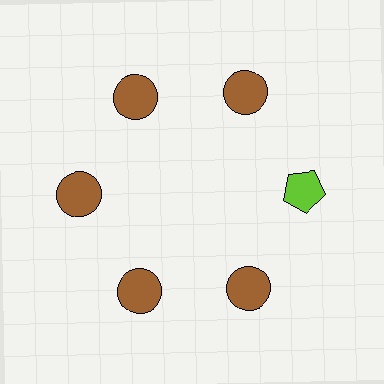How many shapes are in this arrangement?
There are 6 shapes arranged in a ring pattern.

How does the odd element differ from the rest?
It differs in both color (lime instead of brown) and shape (pentagon instead of circle).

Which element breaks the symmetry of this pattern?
The lime pentagon at roughly the 3 o'clock position breaks the symmetry. All other shapes are brown circles.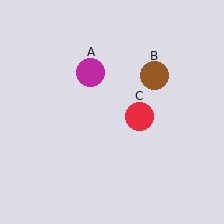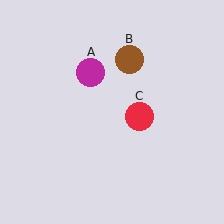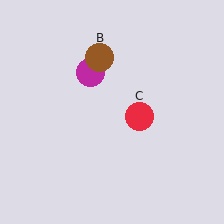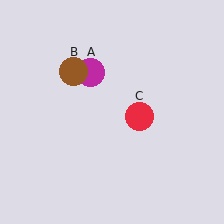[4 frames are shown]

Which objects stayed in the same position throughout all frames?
Magenta circle (object A) and red circle (object C) remained stationary.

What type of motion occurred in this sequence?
The brown circle (object B) rotated counterclockwise around the center of the scene.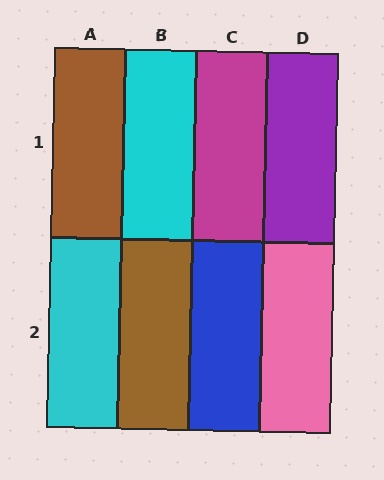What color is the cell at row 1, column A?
Brown.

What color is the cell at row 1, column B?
Cyan.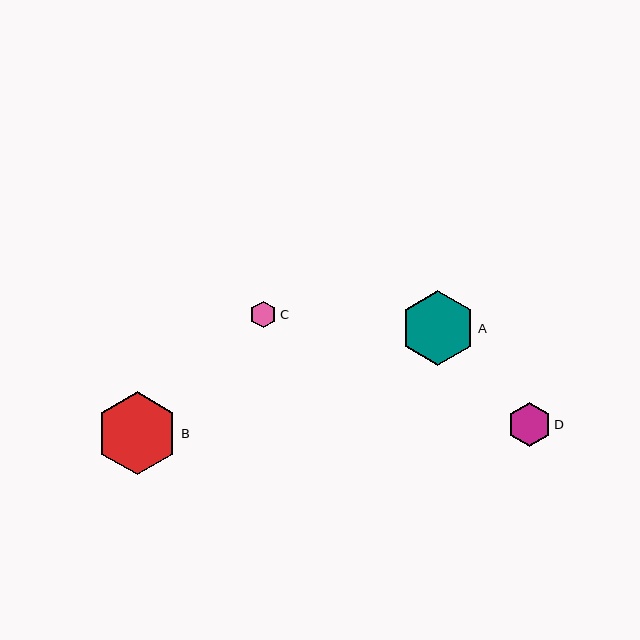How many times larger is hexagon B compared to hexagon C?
Hexagon B is approximately 3.1 times the size of hexagon C.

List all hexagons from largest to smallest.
From largest to smallest: B, A, D, C.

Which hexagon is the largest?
Hexagon B is the largest with a size of approximately 83 pixels.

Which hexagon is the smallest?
Hexagon C is the smallest with a size of approximately 27 pixels.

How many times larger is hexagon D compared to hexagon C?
Hexagon D is approximately 1.7 times the size of hexagon C.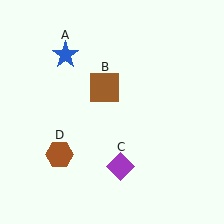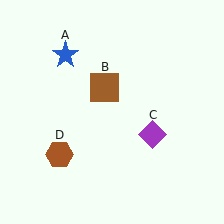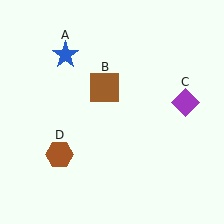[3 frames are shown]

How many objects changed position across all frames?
1 object changed position: purple diamond (object C).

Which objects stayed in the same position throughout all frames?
Blue star (object A) and brown square (object B) and brown hexagon (object D) remained stationary.